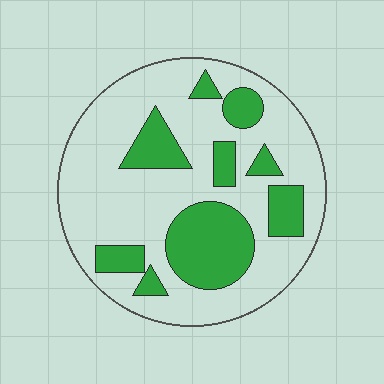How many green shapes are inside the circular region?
9.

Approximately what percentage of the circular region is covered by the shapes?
Approximately 30%.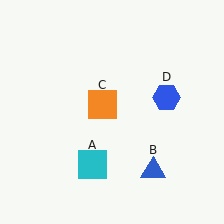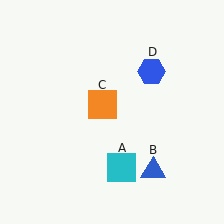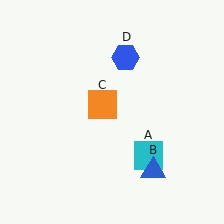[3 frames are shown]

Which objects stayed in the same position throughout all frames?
Blue triangle (object B) and orange square (object C) remained stationary.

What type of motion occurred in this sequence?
The cyan square (object A), blue hexagon (object D) rotated counterclockwise around the center of the scene.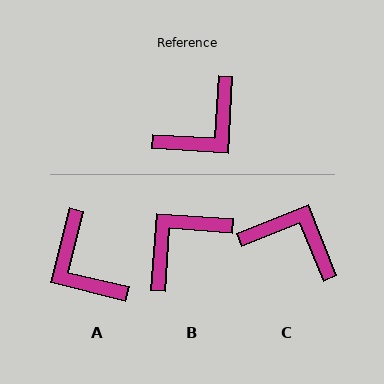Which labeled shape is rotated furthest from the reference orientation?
B, about 179 degrees away.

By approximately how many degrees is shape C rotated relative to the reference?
Approximately 115 degrees counter-clockwise.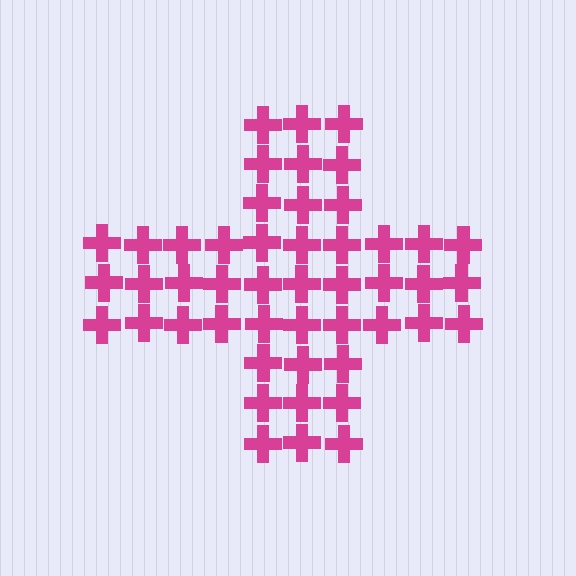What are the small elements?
The small elements are crosses.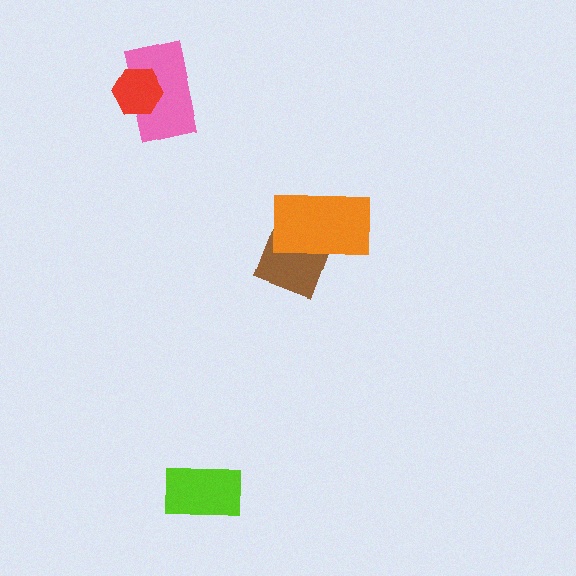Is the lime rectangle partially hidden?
No, no other shape covers it.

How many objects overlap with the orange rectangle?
1 object overlaps with the orange rectangle.